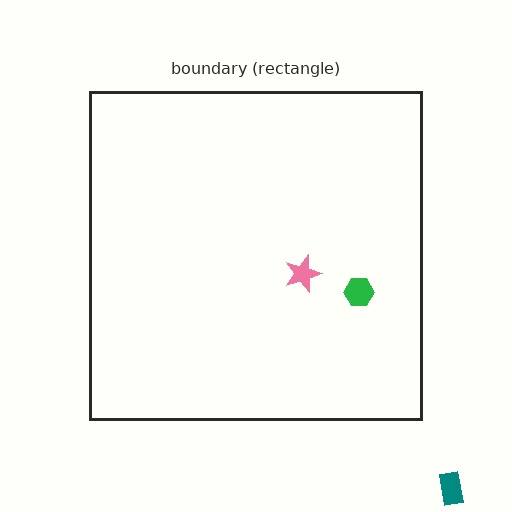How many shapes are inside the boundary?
2 inside, 1 outside.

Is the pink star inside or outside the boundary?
Inside.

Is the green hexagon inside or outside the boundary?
Inside.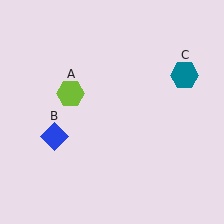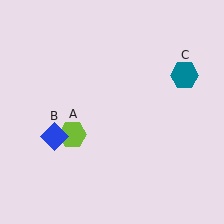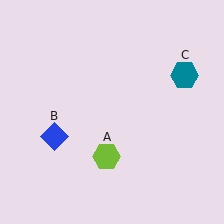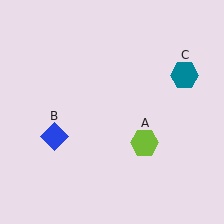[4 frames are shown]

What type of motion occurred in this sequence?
The lime hexagon (object A) rotated counterclockwise around the center of the scene.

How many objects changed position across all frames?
1 object changed position: lime hexagon (object A).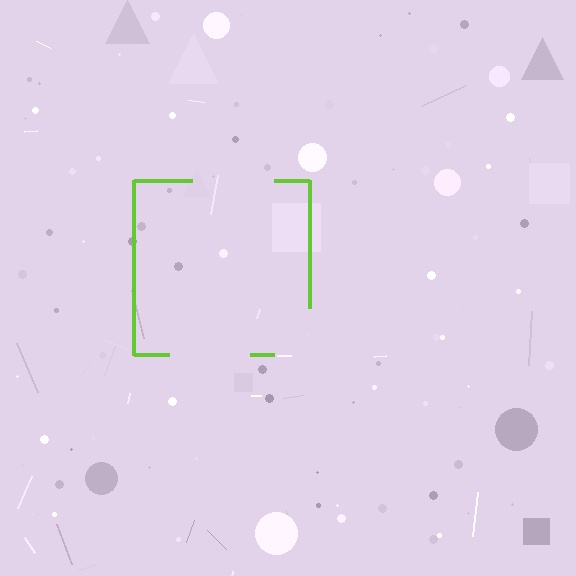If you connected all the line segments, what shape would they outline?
They would outline a square.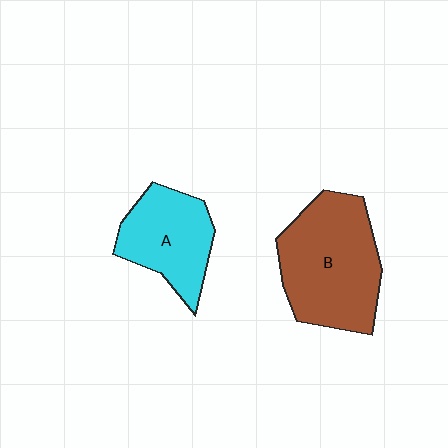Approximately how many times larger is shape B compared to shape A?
Approximately 1.5 times.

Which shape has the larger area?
Shape B (brown).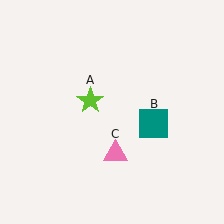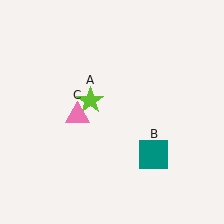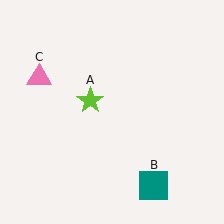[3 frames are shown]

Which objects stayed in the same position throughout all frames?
Lime star (object A) remained stationary.